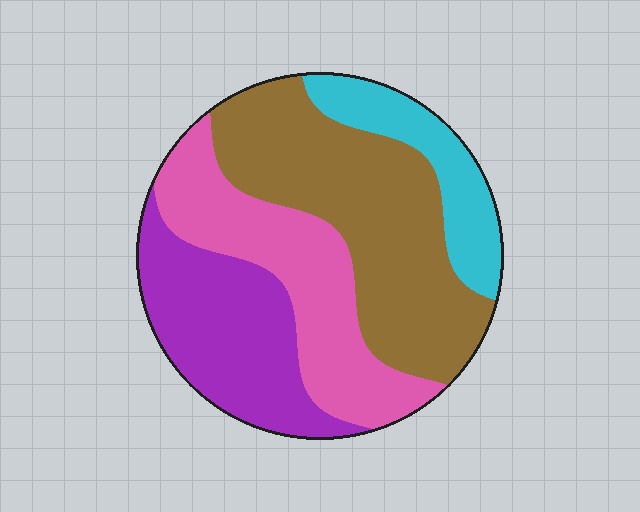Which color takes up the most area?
Brown, at roughly 35%.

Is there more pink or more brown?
Brown.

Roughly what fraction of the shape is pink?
Pink takes up about one quarter (1/4) of the shape.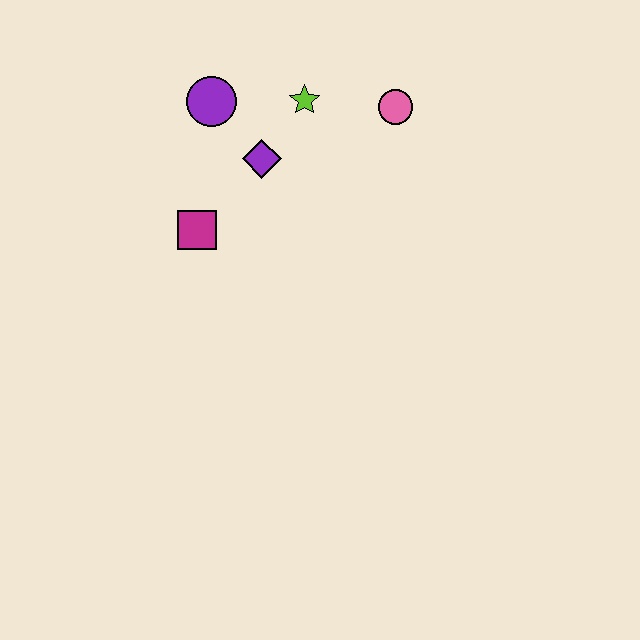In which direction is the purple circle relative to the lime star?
The purple circle is to the left of the lime star.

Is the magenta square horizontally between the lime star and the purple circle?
No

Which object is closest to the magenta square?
The purple diamond is closest to the magenta square.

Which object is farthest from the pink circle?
The magenta square is farthest from the pink circle.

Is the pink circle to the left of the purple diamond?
No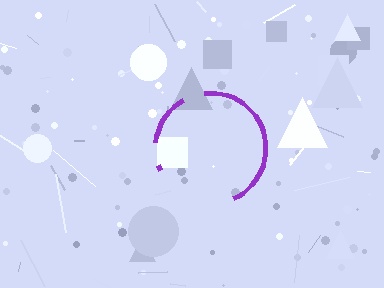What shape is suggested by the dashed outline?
The dashed outline suggests a circle.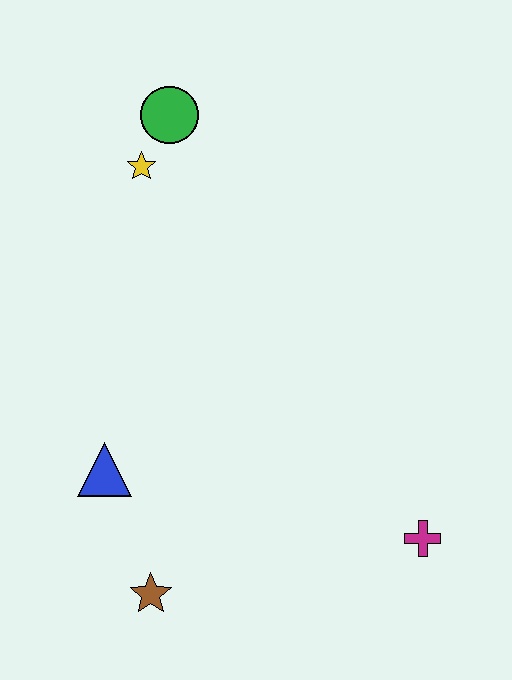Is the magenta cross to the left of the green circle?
No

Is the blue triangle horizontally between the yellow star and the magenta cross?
No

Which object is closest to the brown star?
The blue triangle is closest to the brown star.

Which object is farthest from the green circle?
The magenta cross is farthest from the green circle.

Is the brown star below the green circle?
Yes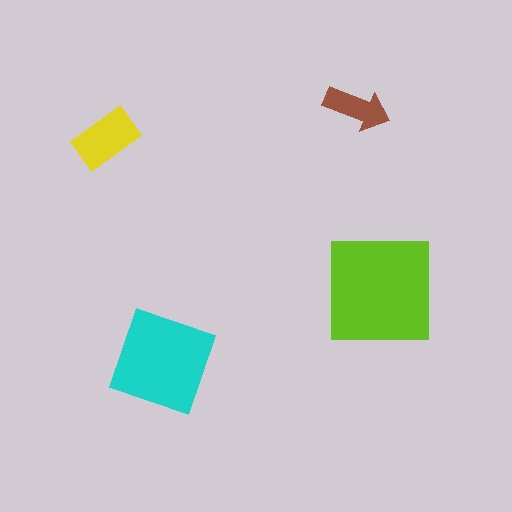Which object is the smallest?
The brown arrow.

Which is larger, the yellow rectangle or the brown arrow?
The yellow rectangle.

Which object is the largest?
The lime square.